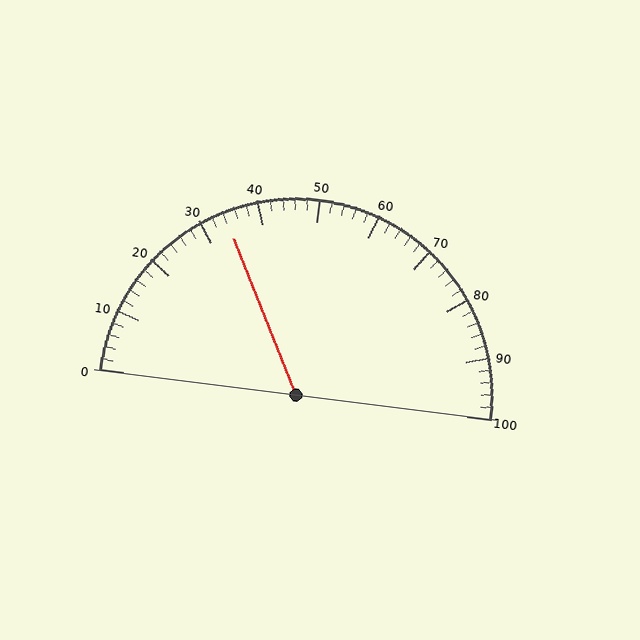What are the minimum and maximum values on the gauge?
The gauge ranges from 0 to 100.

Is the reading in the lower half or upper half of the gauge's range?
The reading is in the lower half of the range (0 to 100).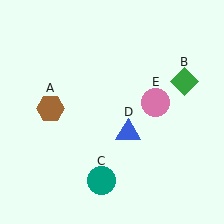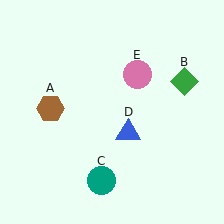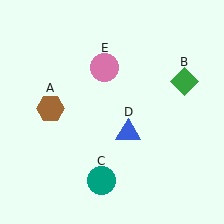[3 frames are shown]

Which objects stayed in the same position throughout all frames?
Brown hexagon (object A) and green diamond (object B) and teal circle (object C) and blue triangle (object D) remained stationary.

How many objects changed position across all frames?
1 object changed position: pink circle (object E).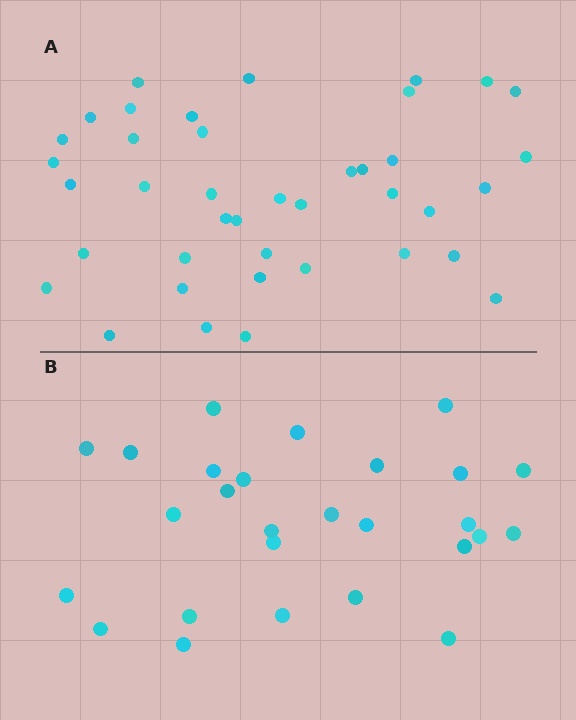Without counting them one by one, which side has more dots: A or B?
Region A (the top region) has more dots.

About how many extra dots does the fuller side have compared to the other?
Region A has approximately 15 more dots than region B.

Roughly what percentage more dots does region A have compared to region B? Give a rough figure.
About 50% more.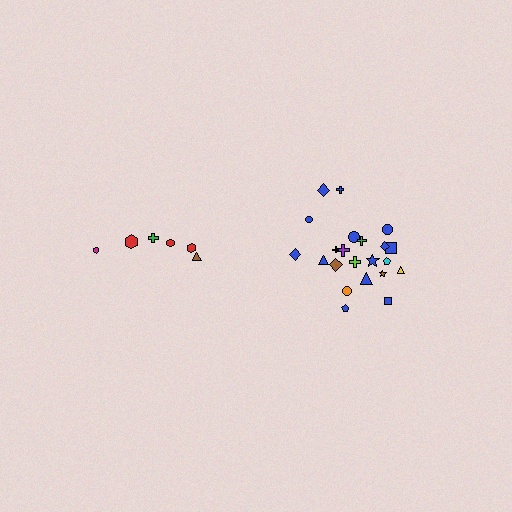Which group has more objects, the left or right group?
The right group.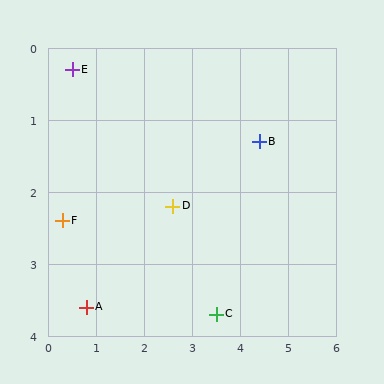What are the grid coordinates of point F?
Point F is at approximately (0.3, 2.4).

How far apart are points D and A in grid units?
Points D and A are about 2.3 grid units apart.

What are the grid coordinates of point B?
Point B is at approximately (4.4, 1.3).